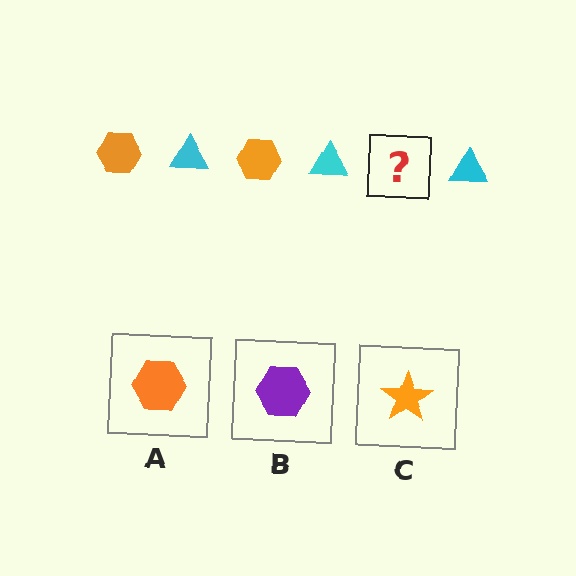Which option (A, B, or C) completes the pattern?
A.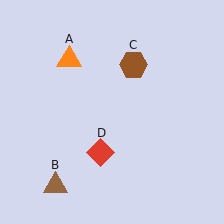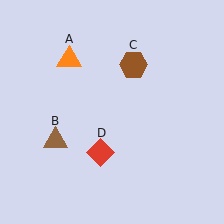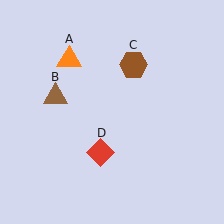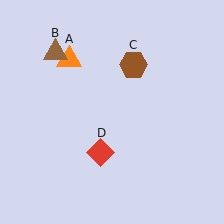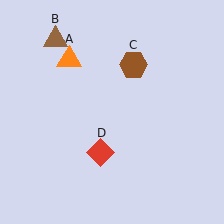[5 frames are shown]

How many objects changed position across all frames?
1 object changed position: brown triangle (object B).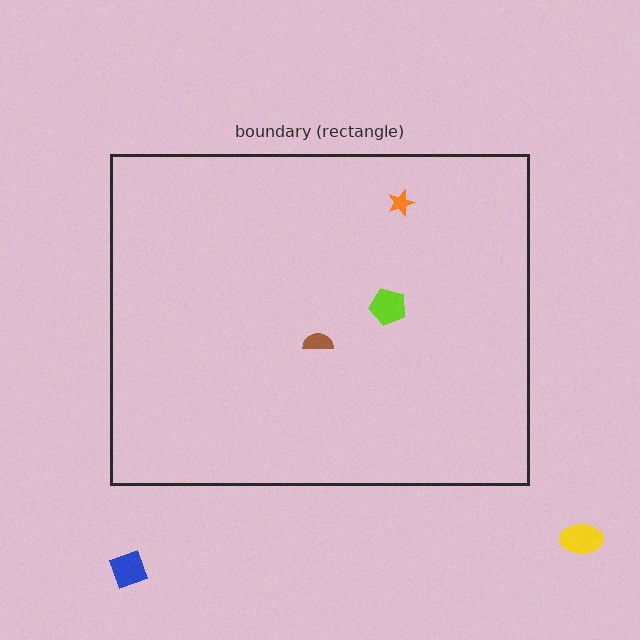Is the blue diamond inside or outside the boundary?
Outside.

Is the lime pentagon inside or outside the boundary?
Inside.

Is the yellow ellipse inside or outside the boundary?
Outside.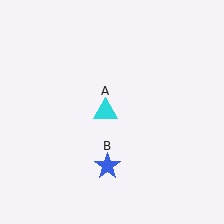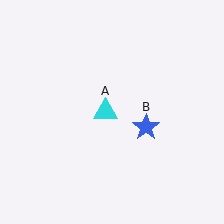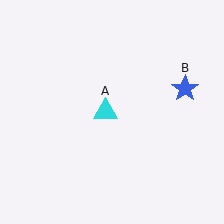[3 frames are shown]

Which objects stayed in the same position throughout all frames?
Cyan triangle (object A) remained stationary.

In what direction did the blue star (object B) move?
The blue star (object B) moved up and to the right.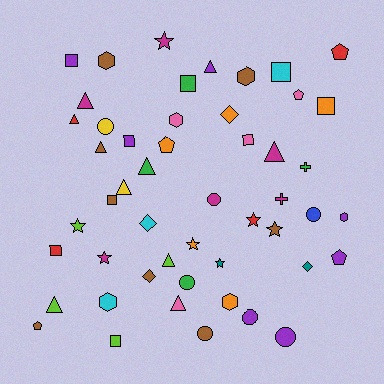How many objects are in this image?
There are 50 objects.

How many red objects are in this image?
There are 4 red objects.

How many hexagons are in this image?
There are 6 hexagons.